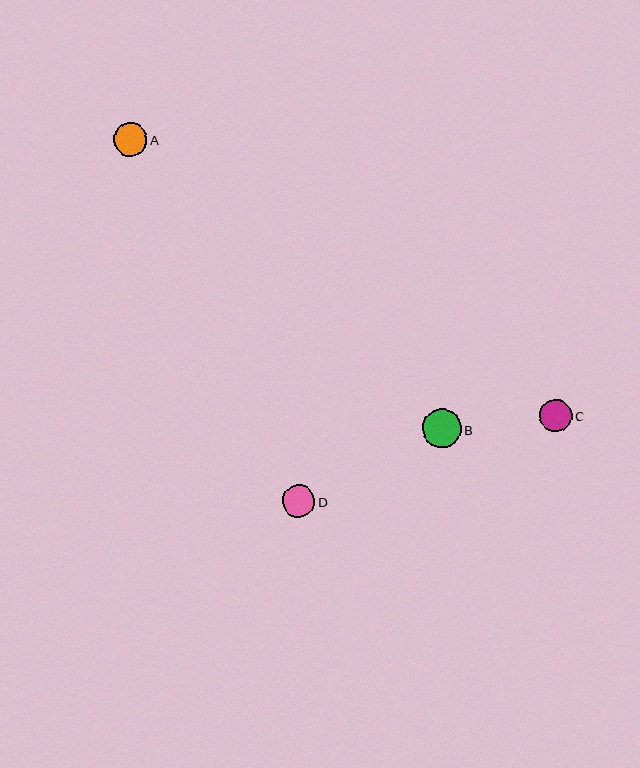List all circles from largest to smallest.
From largest to smallest: B, A, C, D.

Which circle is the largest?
Circle B is the largest with a size of approximately 39 pixels.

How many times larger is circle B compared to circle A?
Circle B is approximately 1.2 times the size of circle A.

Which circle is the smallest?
Circle D is the smallest with a size of approximately 33 pixels.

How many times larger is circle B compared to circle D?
Circle B is approximately 1.2 times the size of circle D.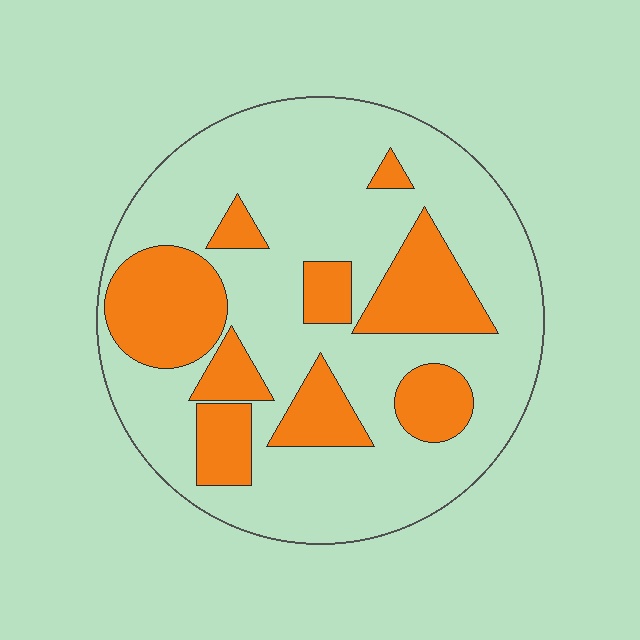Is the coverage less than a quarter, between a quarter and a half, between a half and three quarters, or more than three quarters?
Between a quarter and a half.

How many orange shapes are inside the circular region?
9.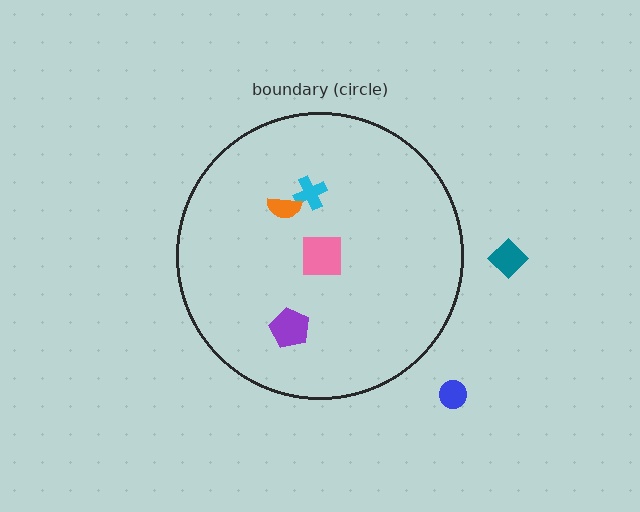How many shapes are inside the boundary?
4 inside, 2 outside.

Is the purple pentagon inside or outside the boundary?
Inside.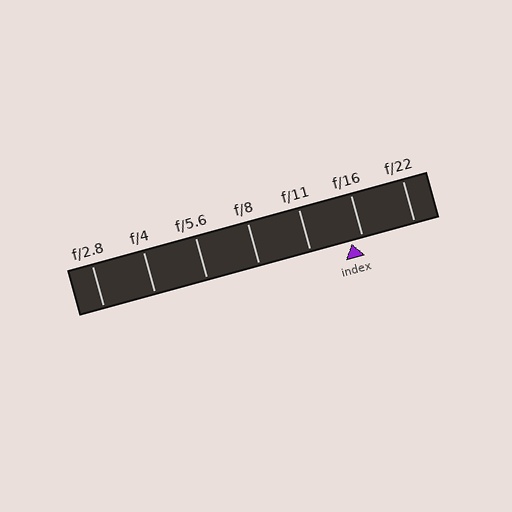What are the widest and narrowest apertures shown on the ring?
The widest aperture shown is f/2.8 and the narrowest is f/22.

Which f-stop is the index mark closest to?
The index mark is closest to f/16.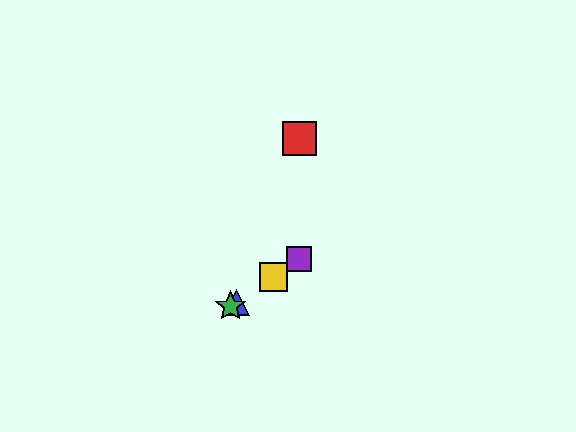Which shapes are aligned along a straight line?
The blue triangle, the green star, the yellow square, the purple square are aligned along a straight line.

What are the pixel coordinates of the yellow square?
The yellow square is at (273, 277).